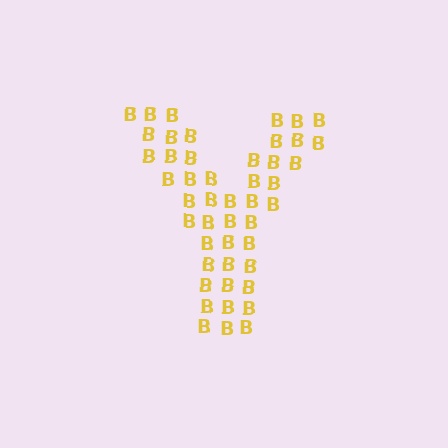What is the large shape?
The large shape is the letter Y.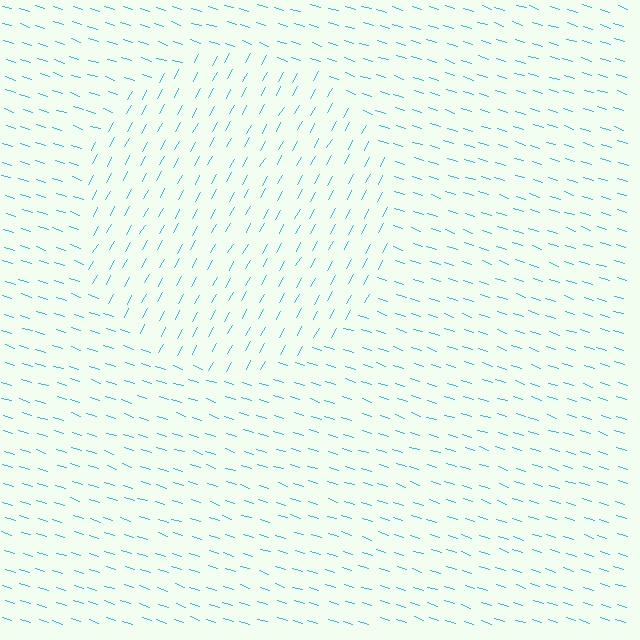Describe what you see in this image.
The image is filled with small cyan line segments. A circle region in the image has lines oriented differently from the surrounding lines, creating a visible texture boundary.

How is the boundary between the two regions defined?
The boundary is defined purely by a change in line orientation (approximately 79 degrees difference). All lines are the same color and thickness.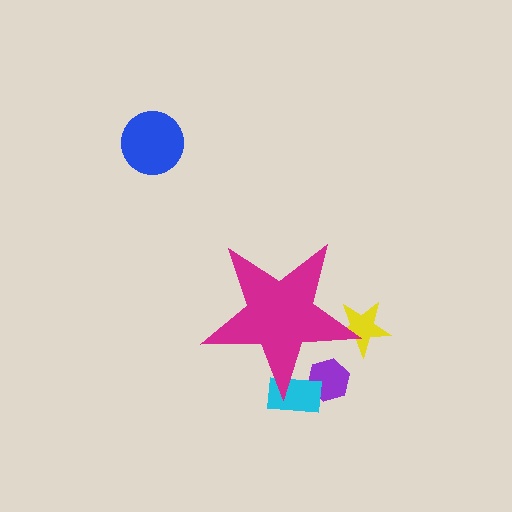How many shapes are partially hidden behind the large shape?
3 shapes are partially hidden.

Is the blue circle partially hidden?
No, the blue circle is fully visible.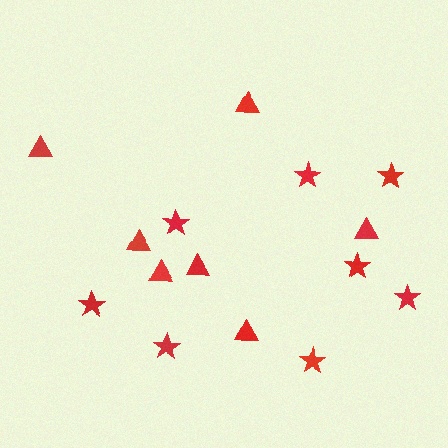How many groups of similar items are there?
There are 2 groups: one group of stars (8) and one group of triangles (7).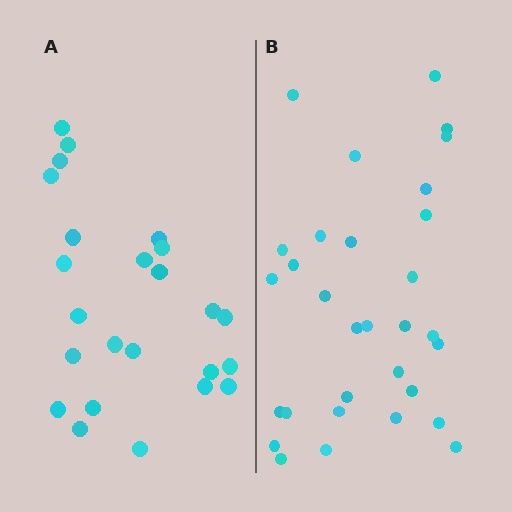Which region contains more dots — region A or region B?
Region B (the right region) has more dots.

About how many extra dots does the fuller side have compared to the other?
Region B has roughly 8 or so more dots than region A.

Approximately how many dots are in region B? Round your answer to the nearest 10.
About 30 dots. (The exact count is 31, which rounds to 30.)